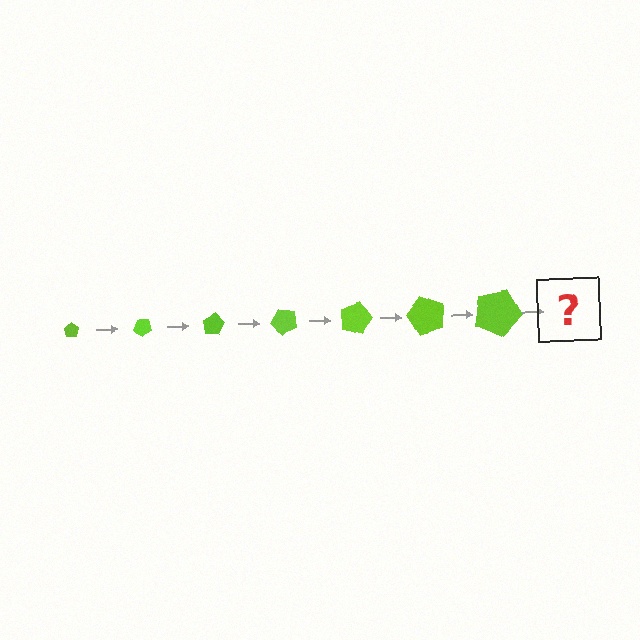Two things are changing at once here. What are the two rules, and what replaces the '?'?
The two rules are that the pentagon grows larger each step and it rotates 40 degrees each step. The '?' should be a pentagon, larger than the previous one and rotated 280 degrees from the start.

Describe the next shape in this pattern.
It should be a pentagon, larger than the previous one and rotated 280 degrees from the start.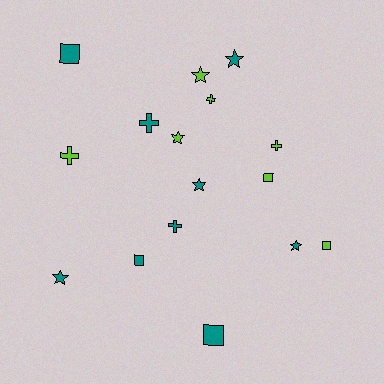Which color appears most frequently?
Teal, with 9 objects.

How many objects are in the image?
There are 16 objects.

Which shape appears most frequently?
Star, with 6 objects.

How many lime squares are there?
There are 2 lime squares.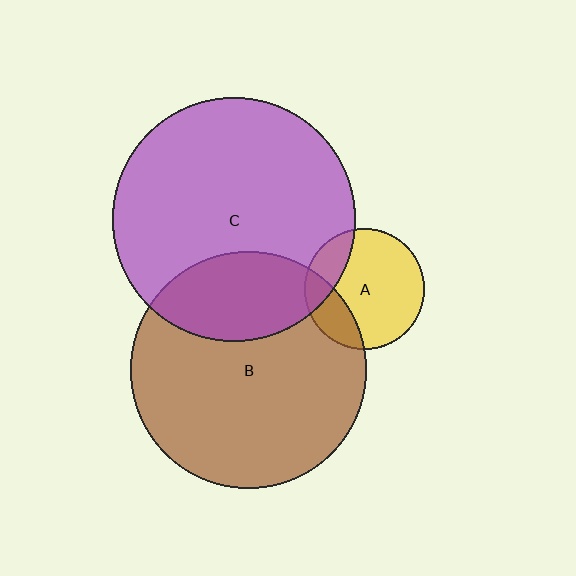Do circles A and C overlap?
Yes.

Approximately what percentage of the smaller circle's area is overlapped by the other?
Approximately 20%.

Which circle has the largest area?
Circle C (purple).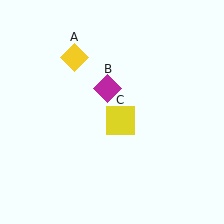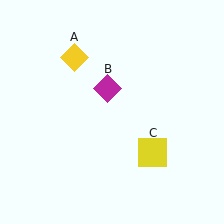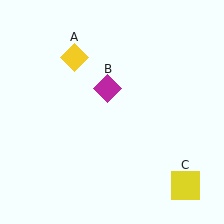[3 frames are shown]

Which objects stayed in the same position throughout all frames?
Yellow diamond (object A) and magenta diamond (object B) remained stationary.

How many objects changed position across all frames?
1 object changed position: yellow square (object C).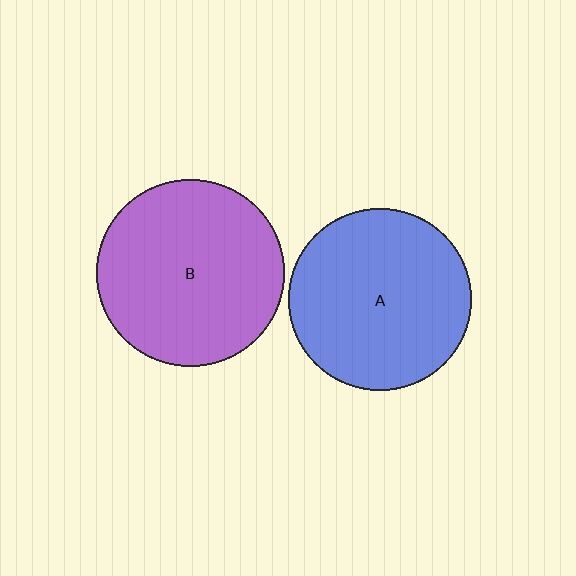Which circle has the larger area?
Circle B (purple).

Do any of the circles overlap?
No, none of the circles overlap.